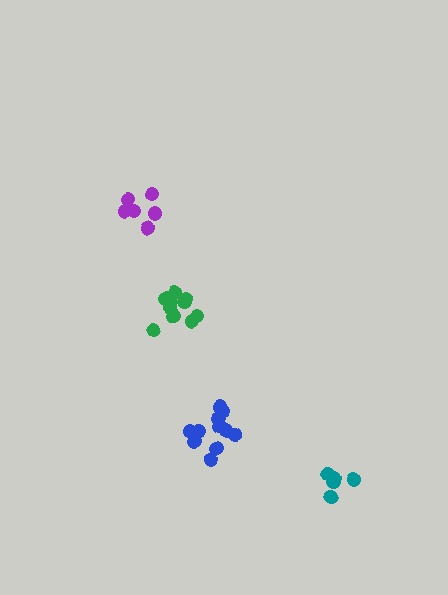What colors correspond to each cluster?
The clusters are colored: blue, teal, purple, green.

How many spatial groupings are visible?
There are 4 spatial groupings.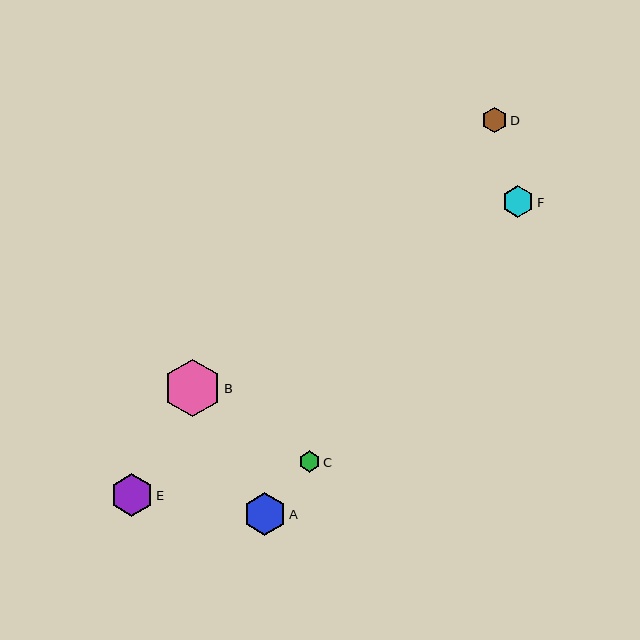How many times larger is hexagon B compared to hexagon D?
Hexagon B is approximately 2.3 times the size of hexagon D.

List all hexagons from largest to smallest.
From largest to smallest: B, A, E, F, D, C.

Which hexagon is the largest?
Hexagon B is the largest with a size of approximately 58 pixels.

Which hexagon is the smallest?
Hexagon C is the smallest with a size of approximately 21 pixels.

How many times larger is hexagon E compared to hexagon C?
Hexagon E is approximately 2.0 times the size of hexagon C.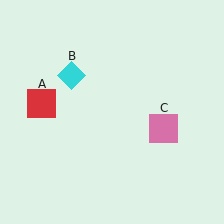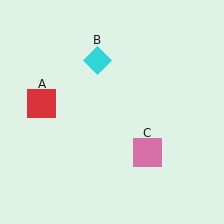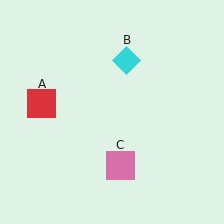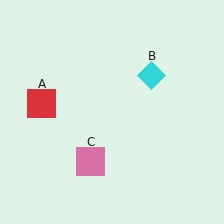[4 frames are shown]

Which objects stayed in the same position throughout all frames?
Red square (object A) remained stationary.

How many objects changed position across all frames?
2 objects changed position: cyan diamond (object B), pink square (object C).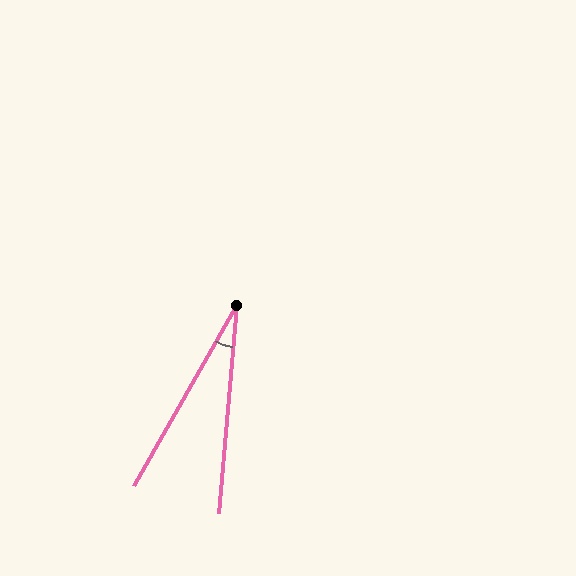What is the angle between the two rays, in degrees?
Approximately 25 degrees.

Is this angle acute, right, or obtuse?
It is acute.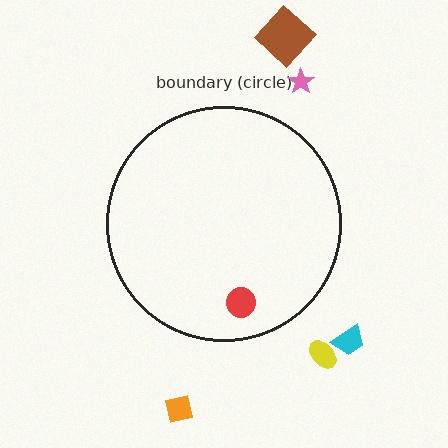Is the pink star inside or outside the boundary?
Outside.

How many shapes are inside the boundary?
1 inside, 5 outside.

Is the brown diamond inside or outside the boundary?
Outside.